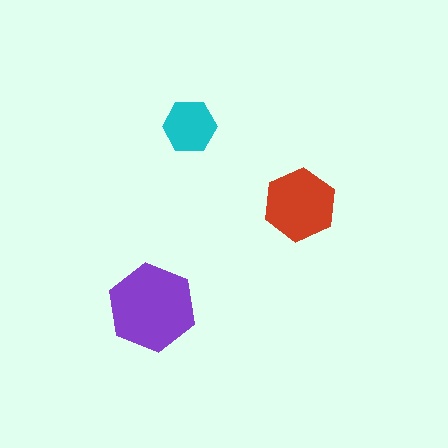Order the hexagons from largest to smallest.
the purple one, the red one, the cyan one.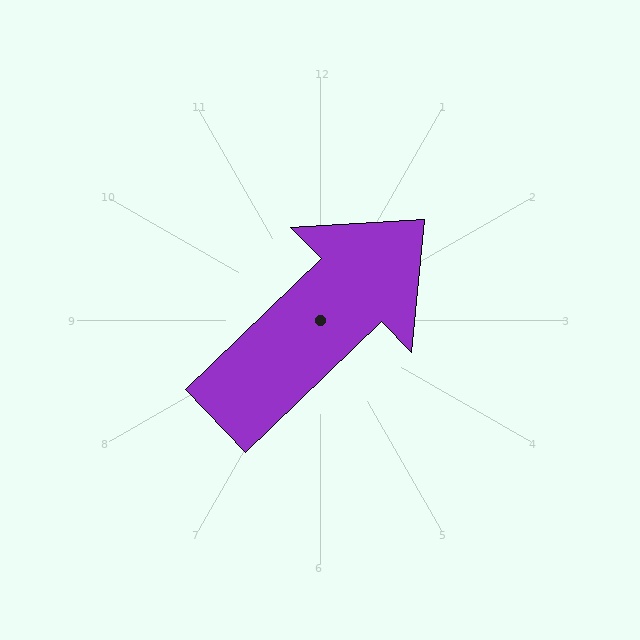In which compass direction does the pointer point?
Northeast.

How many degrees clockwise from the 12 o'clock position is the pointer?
Approximately 46 degrees.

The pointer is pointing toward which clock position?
Roughly 2 o'clock.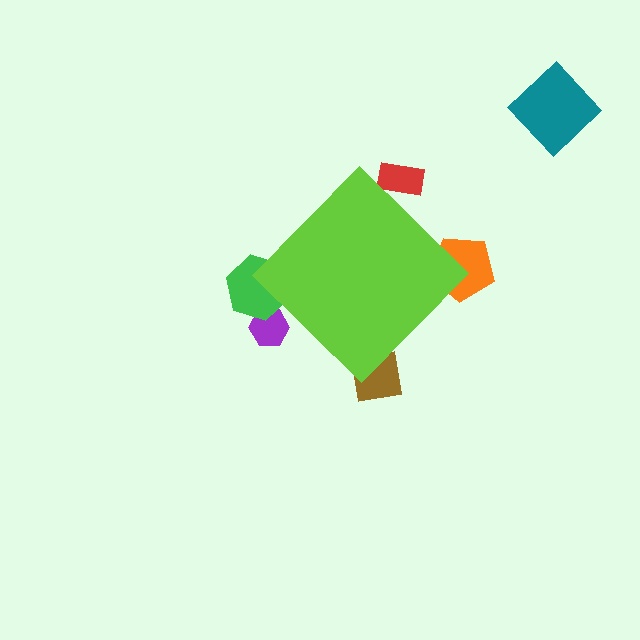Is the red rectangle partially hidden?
Yes, the red rectangle is partially hidden behind the lime diamond.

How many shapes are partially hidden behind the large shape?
5 shapes are partially hidden.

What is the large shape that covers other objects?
A lime diamond.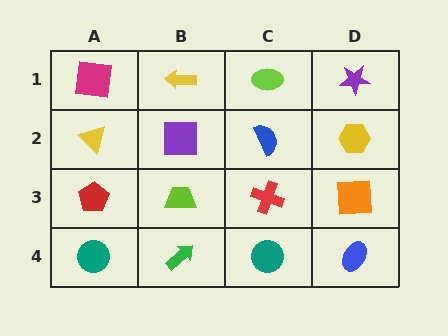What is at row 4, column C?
A teal circle.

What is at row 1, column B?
A yellow arrow.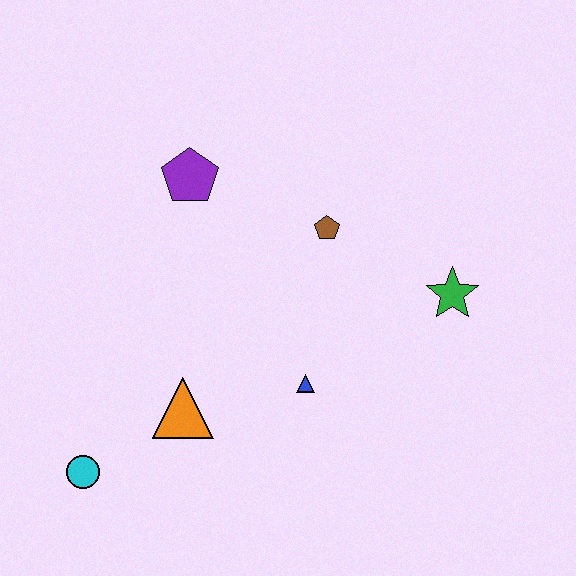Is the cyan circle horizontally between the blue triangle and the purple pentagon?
No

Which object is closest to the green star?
The brown pentagon is closest to the green star.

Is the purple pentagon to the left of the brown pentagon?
Yes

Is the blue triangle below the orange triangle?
No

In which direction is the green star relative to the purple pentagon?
The green star is to the right of the purple pentagon.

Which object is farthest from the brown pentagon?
The cyan circle is farthest from the brown pentagon.